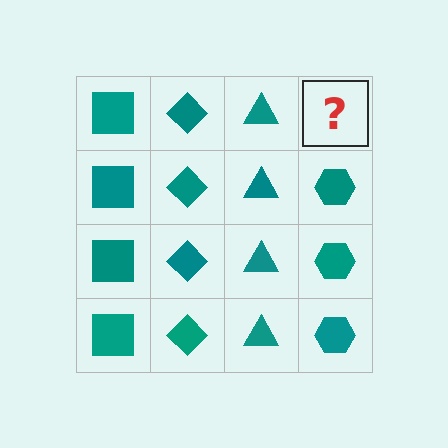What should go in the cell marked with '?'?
The missing cell should contain a teal hexagon.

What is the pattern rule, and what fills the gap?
The rule is that each column has a consistent shape. The gap should be filled with a teal hexagon.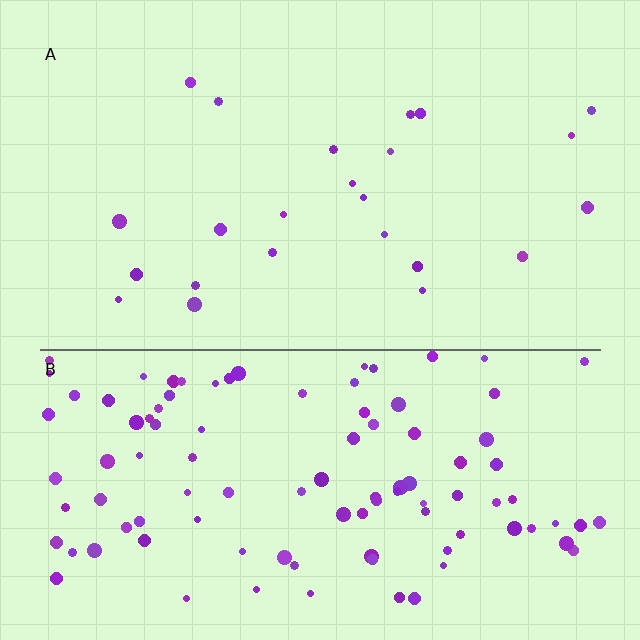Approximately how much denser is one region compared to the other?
Approximately 4.5× — region B over region A.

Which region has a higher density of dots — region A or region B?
B (the bottom).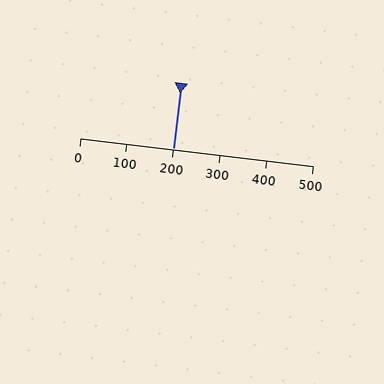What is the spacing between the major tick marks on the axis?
The major ticks are spaced 100 apart.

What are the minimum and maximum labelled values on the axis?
The axis runs from 0 to 500.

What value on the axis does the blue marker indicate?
The marker indicates approximately 200.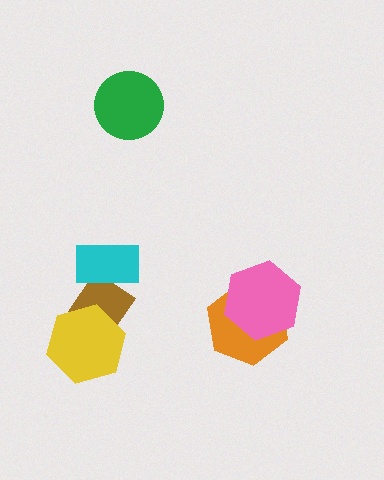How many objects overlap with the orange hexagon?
1 object overlaps with the orange hexagon.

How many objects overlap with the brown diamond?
2 objects overlap with the brown diamond.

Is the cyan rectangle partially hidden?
No, no other shape covers it.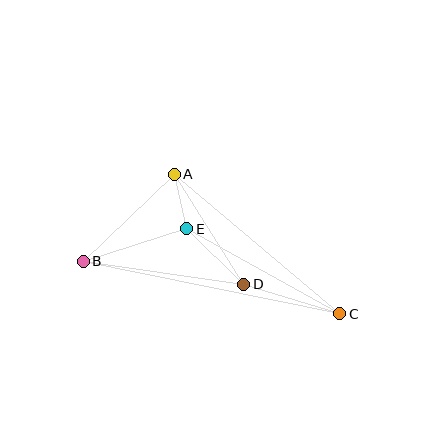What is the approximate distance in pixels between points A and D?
The distance between A and D is approximately 130 pixels.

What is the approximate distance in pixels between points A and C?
The distance between A and C is approximately 216 pixels.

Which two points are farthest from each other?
Points B and C are farthest from each other.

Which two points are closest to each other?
Points A and E are closest to each other.